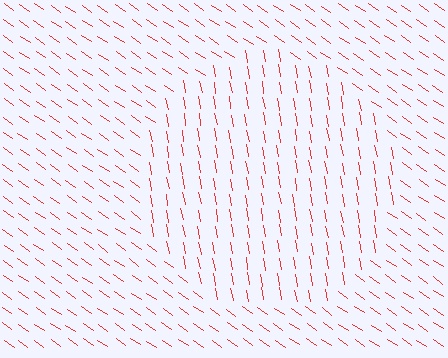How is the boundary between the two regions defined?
The boundary is defined purely by a change in line orientation (approximately 45 degrees difference). All lines are the same color and thickness.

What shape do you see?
I see a circle.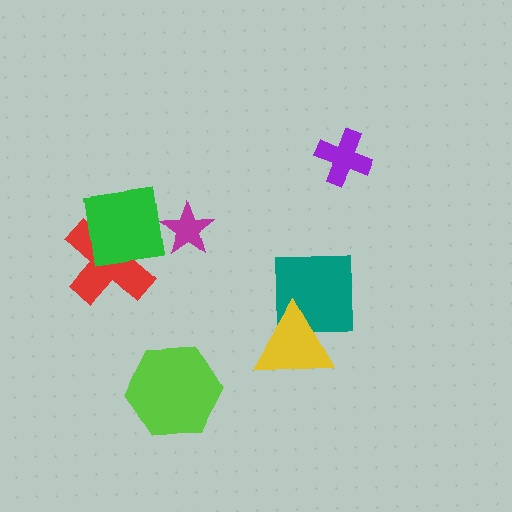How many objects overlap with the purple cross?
0 objects overlap with the purple cross.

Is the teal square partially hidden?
Yes, it is partially covered by another shape.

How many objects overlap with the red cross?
1 object overlaps with the red cross.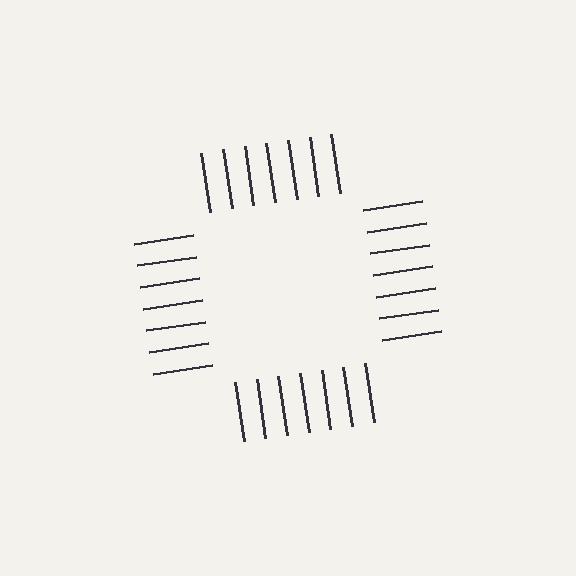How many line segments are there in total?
28 — 7 along each of the 4 edges.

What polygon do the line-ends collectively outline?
An illusory square — the line segments terminate on its edges but no continuous stroke is drawn.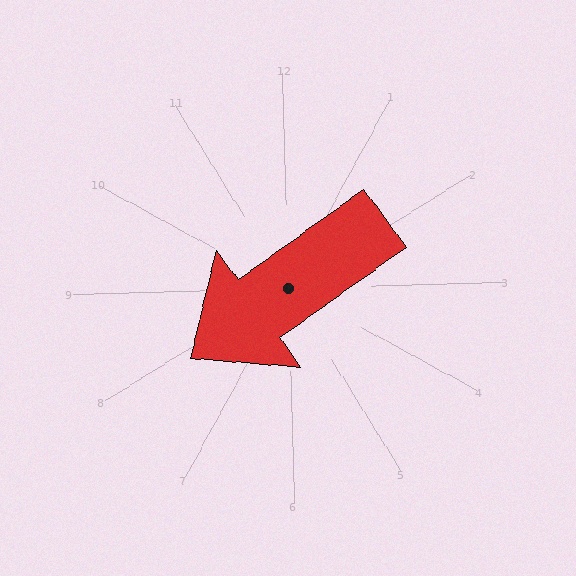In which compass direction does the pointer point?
Southwest.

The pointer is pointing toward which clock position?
Roughly 8 o'clock.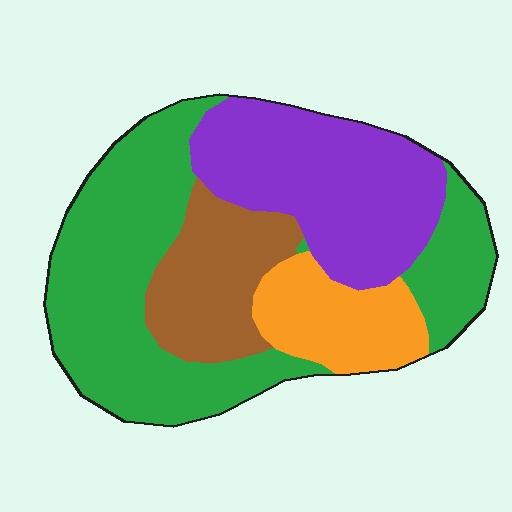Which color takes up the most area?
Green, at roughly 45%.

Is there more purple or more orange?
Purple.